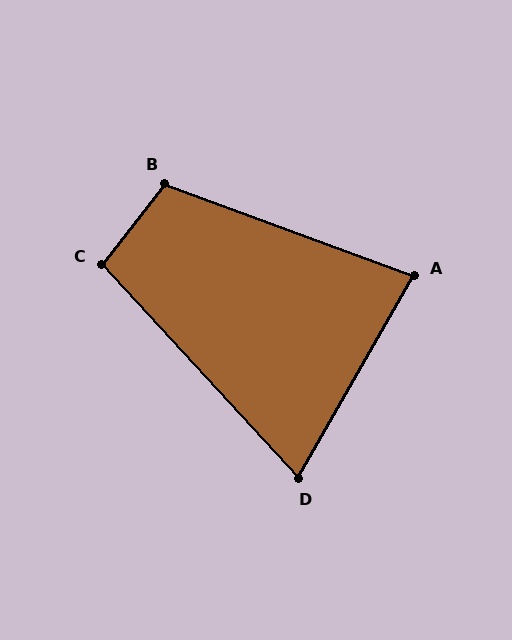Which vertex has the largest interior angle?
B, at approximately 108 degrees.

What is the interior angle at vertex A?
Approximately 81 degrees (acute).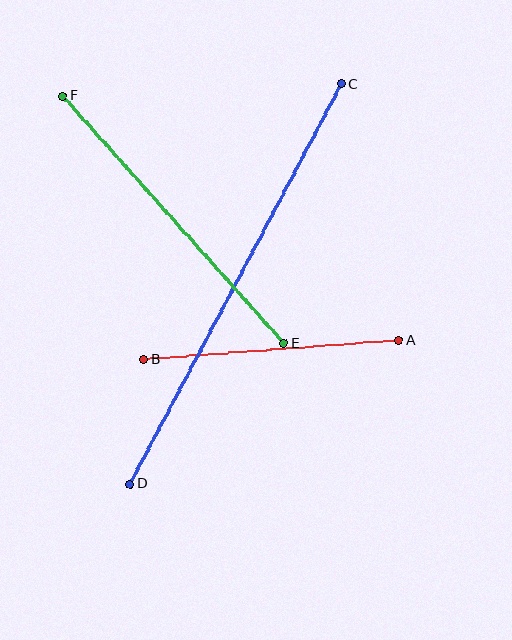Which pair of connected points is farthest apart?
Points C and D are farthest apart.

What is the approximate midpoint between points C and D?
The midpoint is at approximately (236, 284) pixels.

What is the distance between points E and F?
The distance is approximately 332 pixels.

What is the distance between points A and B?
The distance is approximately 256 pixels.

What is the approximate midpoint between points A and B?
The midpoint is at approximately (271, 350) pixels.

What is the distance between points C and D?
The distance is approximately 453 pixels.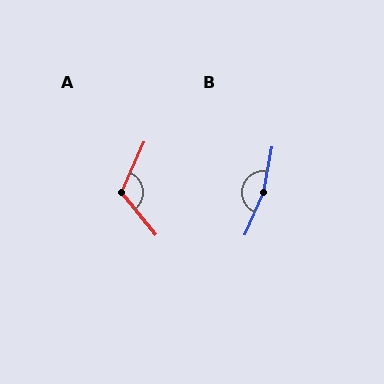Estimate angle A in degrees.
Approximately 117 degrees.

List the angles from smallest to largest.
A (117°), B (168°).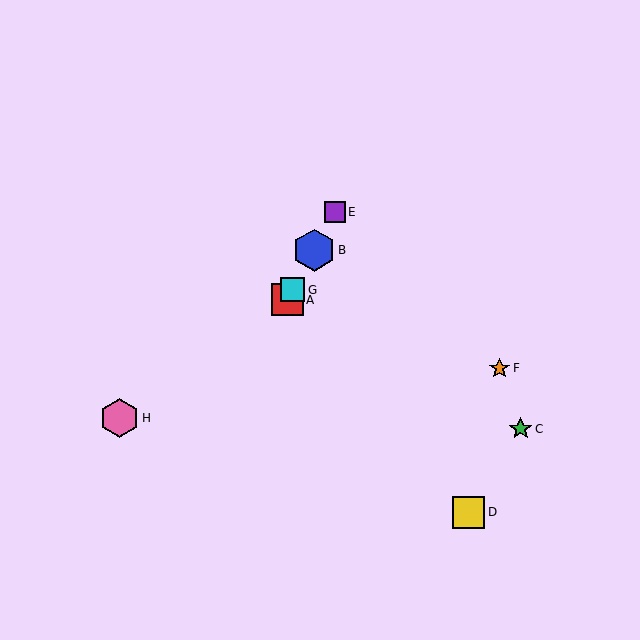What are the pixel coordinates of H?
Object H is at (120, 418).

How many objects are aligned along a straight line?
4 objects (A, B, E, G) are aligned along a straight line.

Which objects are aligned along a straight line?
Objects A, B, E, G are aligned along a straight line.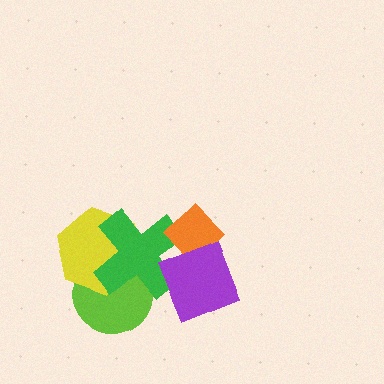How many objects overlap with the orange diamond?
2 objects overlap with the orange diamond.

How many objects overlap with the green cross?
4 objects overlap with the green cross.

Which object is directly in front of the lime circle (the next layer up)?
The yellow hexagon is directly in front of the lime circle.